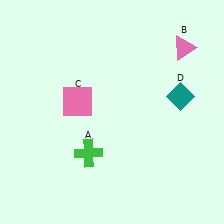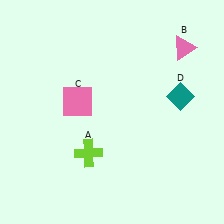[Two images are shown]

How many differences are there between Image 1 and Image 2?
There is 1 difference between the two images.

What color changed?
The cross (A) changed from green in Image 1 to lime in Image 2.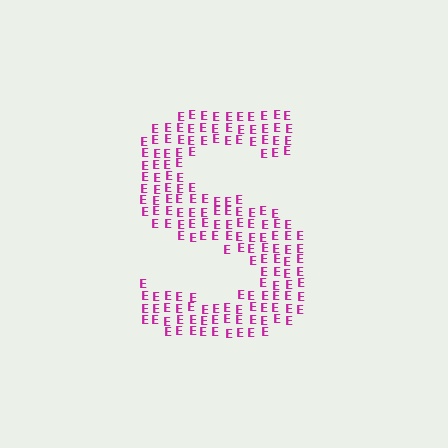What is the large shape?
The large shape is the letter S.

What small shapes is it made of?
It is made of small letter E's.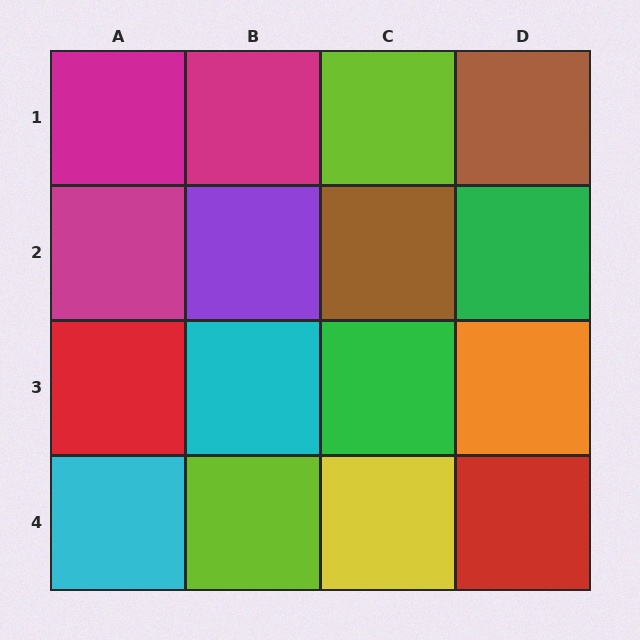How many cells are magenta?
3 cells are magenta.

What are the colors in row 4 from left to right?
Cyan, lime, yellow, red.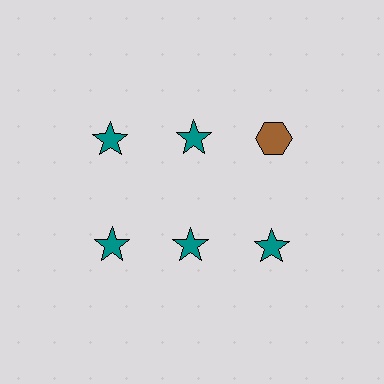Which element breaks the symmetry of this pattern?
The brown hexagon in the top row, center column breaks the symmetry. All other shapes are teal stars.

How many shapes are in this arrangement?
There are 6 shapes arranged in a grid pattern.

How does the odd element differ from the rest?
It differs in both color (brown instead of teal) and shape (hexagon instead of star).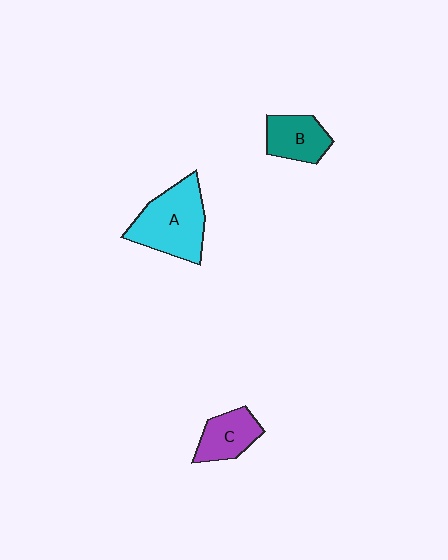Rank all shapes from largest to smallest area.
From largest to smallest: A (cyan), B (teal), C (purple).